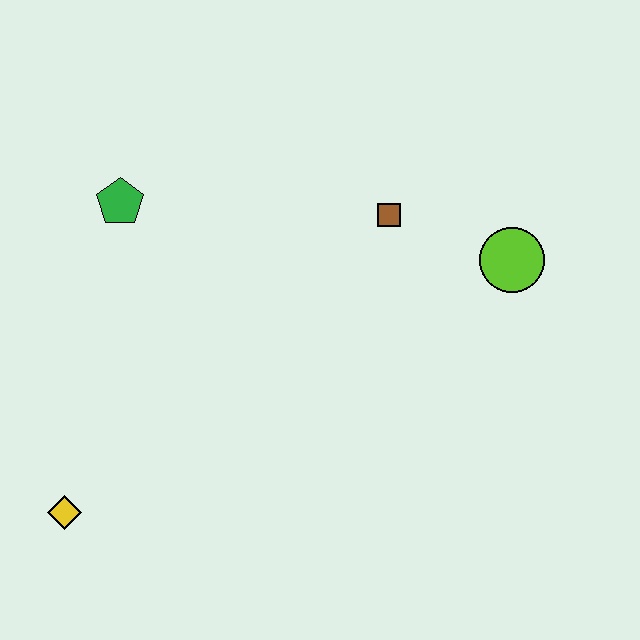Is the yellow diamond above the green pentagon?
No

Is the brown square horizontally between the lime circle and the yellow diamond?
Yes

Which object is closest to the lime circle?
The brown square is closest to the lime circle.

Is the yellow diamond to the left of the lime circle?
Yes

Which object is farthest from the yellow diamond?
The lime circle is farthest from the yellow diamond.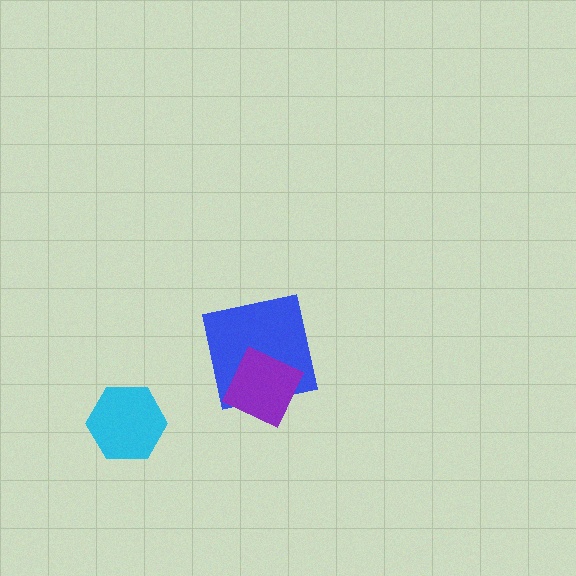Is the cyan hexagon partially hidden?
No, no other shape covers it.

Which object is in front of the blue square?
The purple square is in front of the blue square.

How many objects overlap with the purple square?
1 object overlaps with the purple square.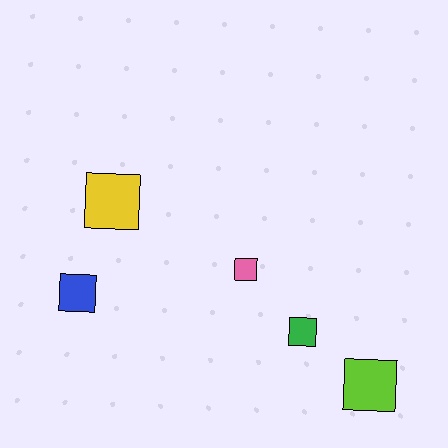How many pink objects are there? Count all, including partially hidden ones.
There is 1 pink object.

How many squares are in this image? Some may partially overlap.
There are 5 squares.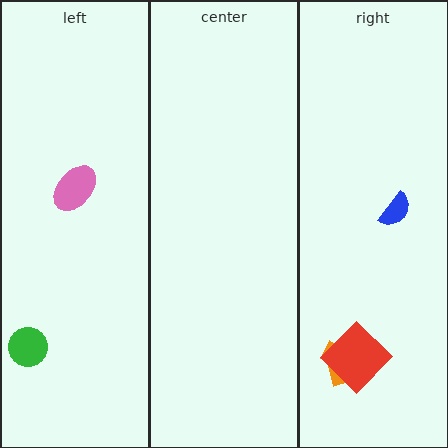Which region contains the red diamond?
The right region.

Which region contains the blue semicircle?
The right region.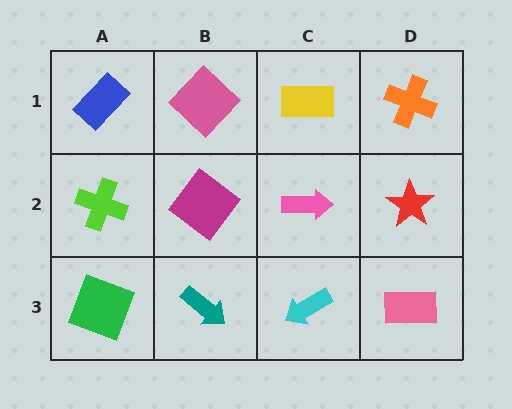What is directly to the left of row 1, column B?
A blue rectangle.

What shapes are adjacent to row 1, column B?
A magenta diamond (row 2, column B), a blue rectangle (row 1, column A), a yellow rectangle (row 1, column C).